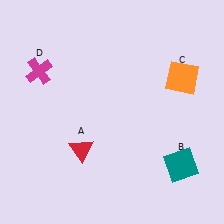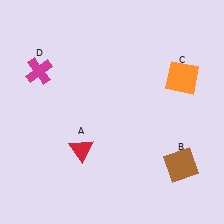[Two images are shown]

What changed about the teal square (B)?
In Image 1, B is teal. In Image 2, it changed to brown.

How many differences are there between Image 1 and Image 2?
There is 1 difference between the two images.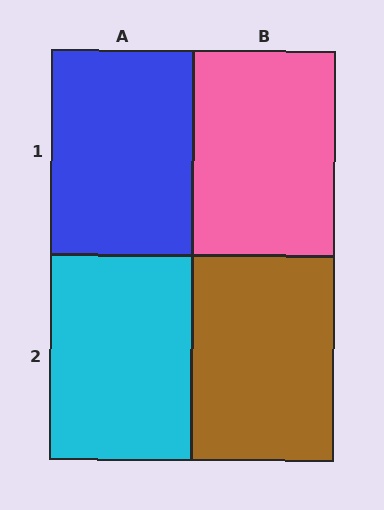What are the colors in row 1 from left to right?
Blue, pink.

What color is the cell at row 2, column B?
Brown.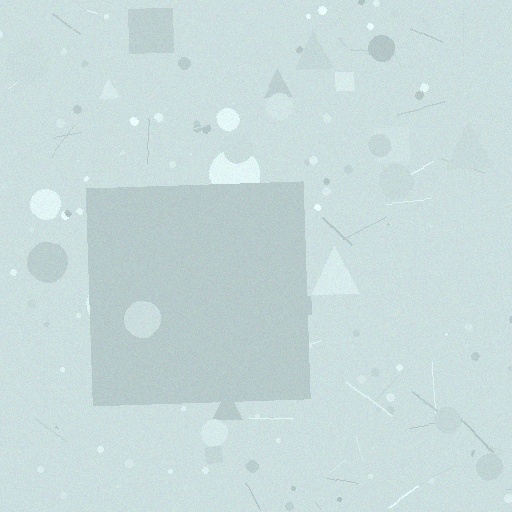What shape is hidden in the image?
A square is hidden in the image.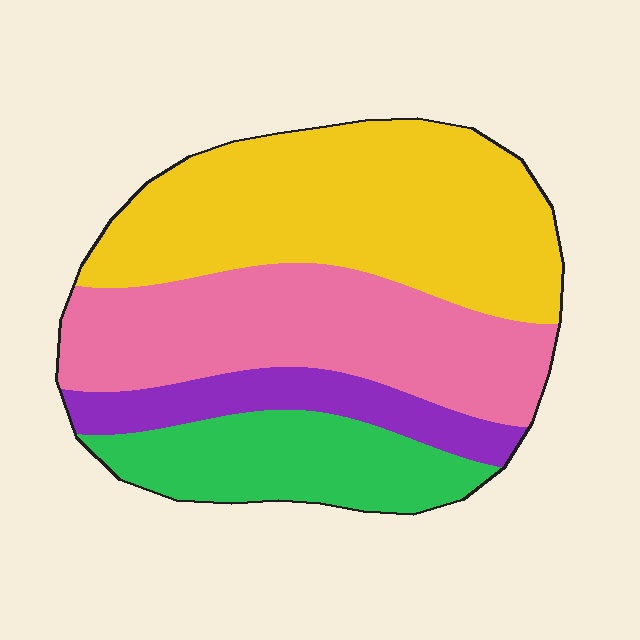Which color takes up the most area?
Yellow, at roughly 40%.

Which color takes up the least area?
Purple, at roughly 10%.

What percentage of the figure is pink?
Pink covers roughly 30% of the figure.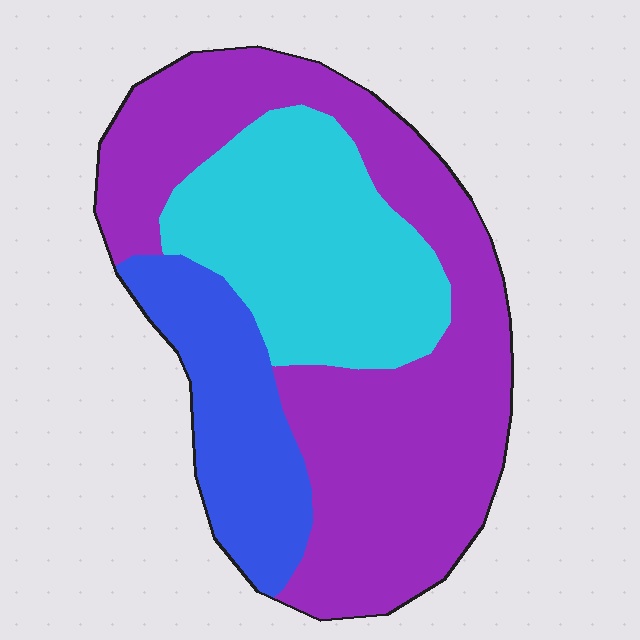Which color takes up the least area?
Blue, at roughly 20%.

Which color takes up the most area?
Purple, at roughly 55%.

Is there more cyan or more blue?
Cyan.